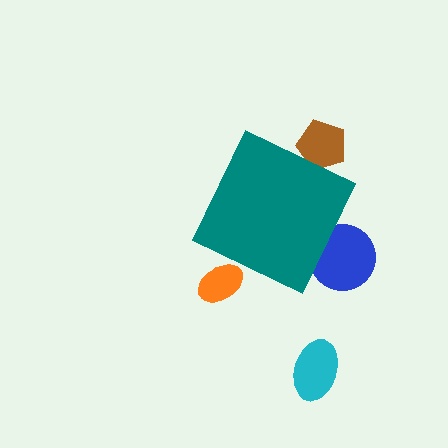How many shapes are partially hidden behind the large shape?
3 shapes are partially hidden.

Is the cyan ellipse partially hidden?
No, the cyan ellipse is fully visible.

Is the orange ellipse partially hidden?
Yes, the orange ellipse is partially hidden behind the teal diamond.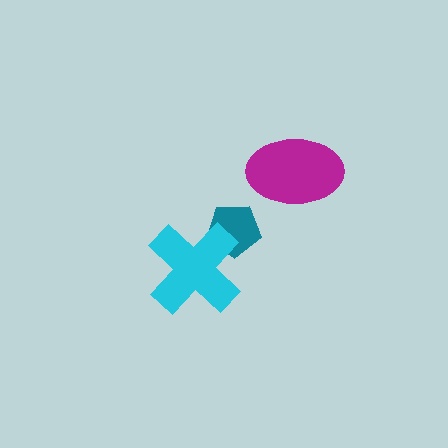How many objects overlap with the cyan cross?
1 object overlaps with the cyan cross.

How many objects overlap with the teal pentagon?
1 object overlaps with the teal pentagon.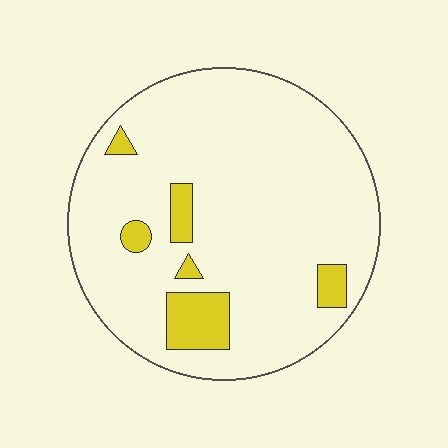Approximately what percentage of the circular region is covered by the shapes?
Approximately 10%.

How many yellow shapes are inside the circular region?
6.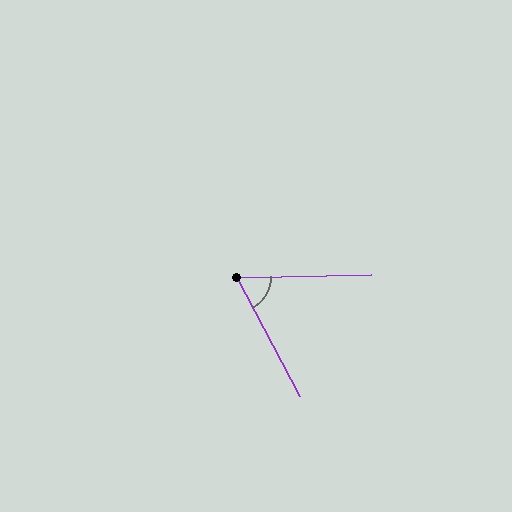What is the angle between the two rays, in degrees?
Approximately 63 degrees.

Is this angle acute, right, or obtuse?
It is acute.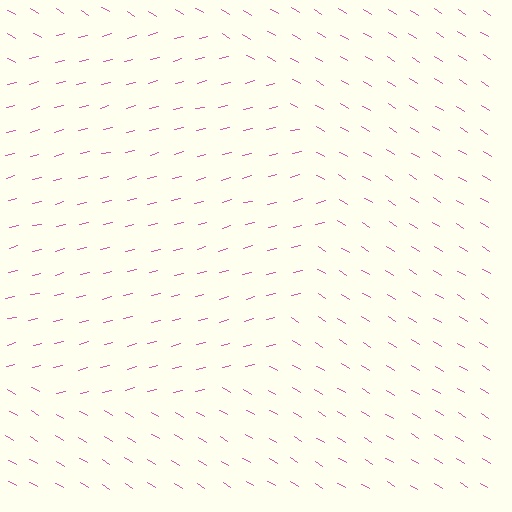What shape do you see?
I see a circle.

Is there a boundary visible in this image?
Yes, there is a texture boundary formed by a change in line orientation.